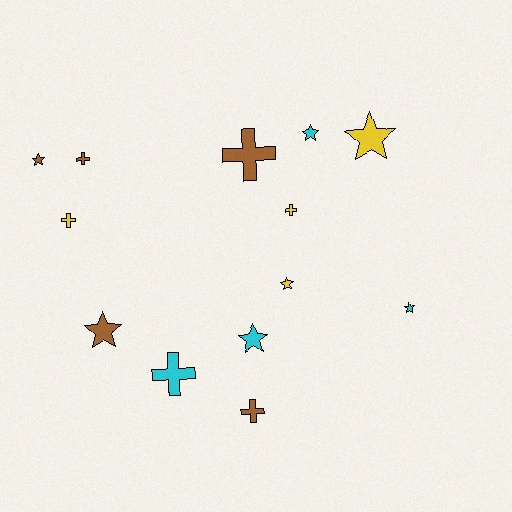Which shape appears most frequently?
Star, with 7 objects.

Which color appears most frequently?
Brown, with 5 objects.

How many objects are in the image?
There are 13 objects.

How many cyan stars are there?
There are 3 cyan stars.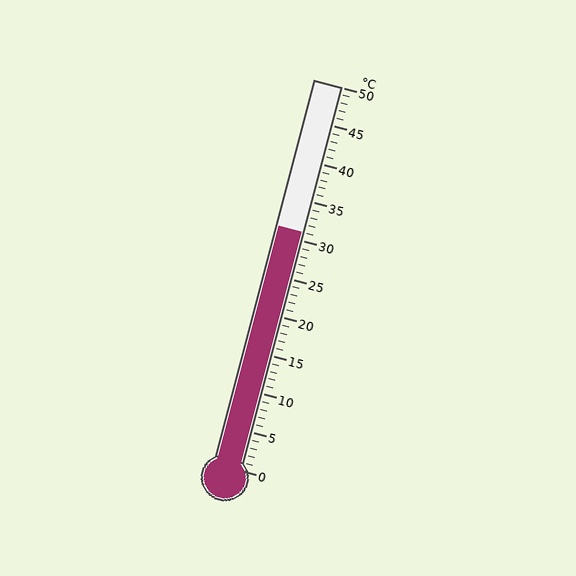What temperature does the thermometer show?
The thermometer shows approximately 31°C.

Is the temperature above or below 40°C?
The temperature is below 40°C.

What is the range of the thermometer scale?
The thermometer scale ranges from 0°C to 50°C.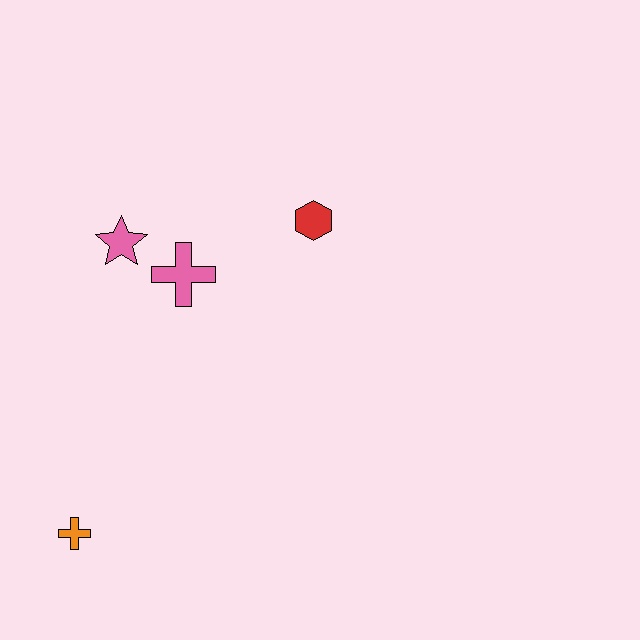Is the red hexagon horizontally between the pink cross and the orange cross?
No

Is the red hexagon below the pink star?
No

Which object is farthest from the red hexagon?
The orange cross is farthest from the red hexagon.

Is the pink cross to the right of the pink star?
Yes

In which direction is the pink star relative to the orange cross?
The pink star is above the orange cross.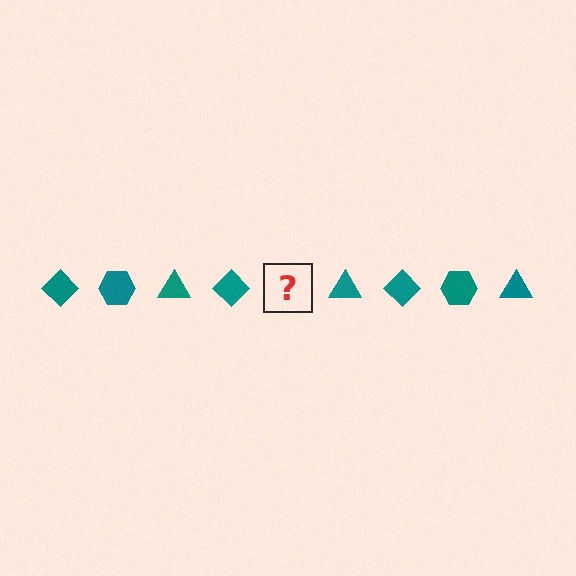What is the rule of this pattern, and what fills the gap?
The rule is that the pattern cycles through diamond, hexagon, triangle shapes in teal. The gap should be filled with a teal hexagon.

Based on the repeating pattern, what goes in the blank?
The blank should be a teal hexagon.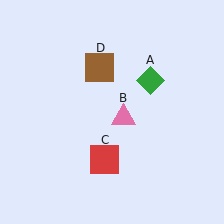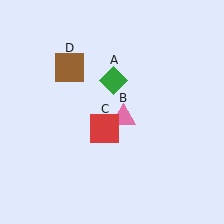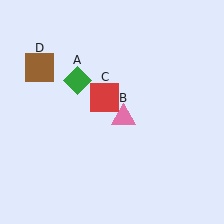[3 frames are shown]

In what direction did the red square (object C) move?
The red square (object C) moved up.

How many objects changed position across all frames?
3 objects changed position: green diamond (object A), red square (object C), brown square (object D).